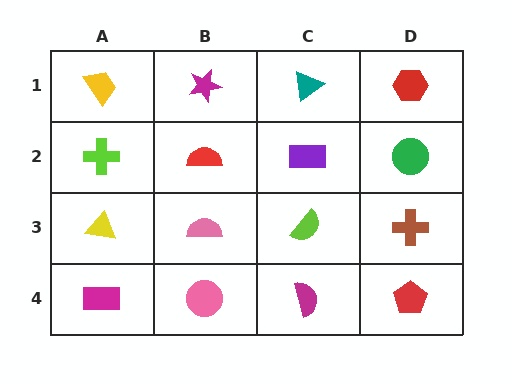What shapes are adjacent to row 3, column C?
A purple rectangle (row 2, column C), a magenta semicircle (row 4, column C), a pink semicircle (row 3, column B), a brown cross (row 3, column D).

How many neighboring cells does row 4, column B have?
3.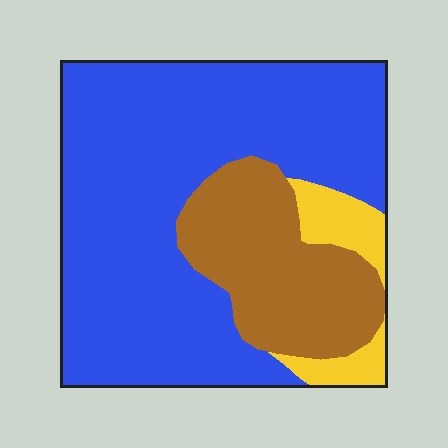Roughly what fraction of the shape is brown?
Brown covers 24% of the shape.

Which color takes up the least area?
Yellow, at roughly 10%.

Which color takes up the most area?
Blue, at roughly 70%.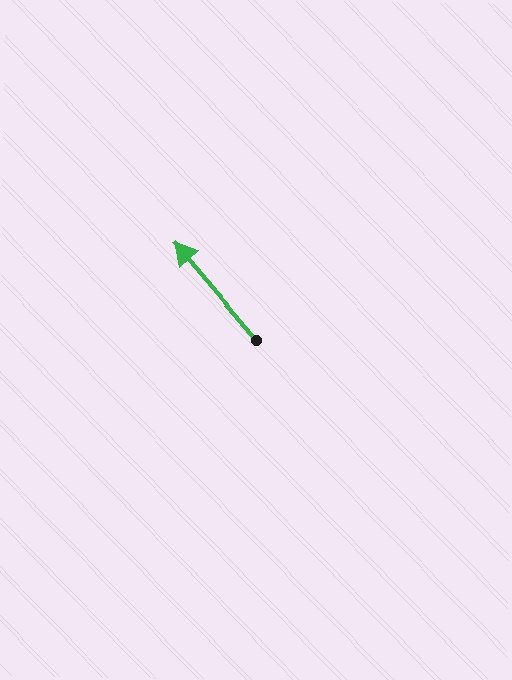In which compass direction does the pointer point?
Northwest.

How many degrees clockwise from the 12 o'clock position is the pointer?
Approximately 320 degrees.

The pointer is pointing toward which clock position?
Roughly 11 o'clock.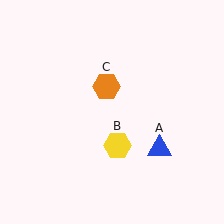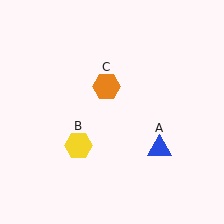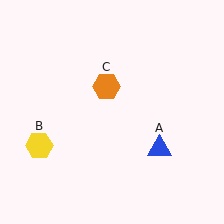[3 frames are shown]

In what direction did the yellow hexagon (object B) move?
The yellow hexagon (object B) moved left.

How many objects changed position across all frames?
1 object changed position: yellow hexagon (object B).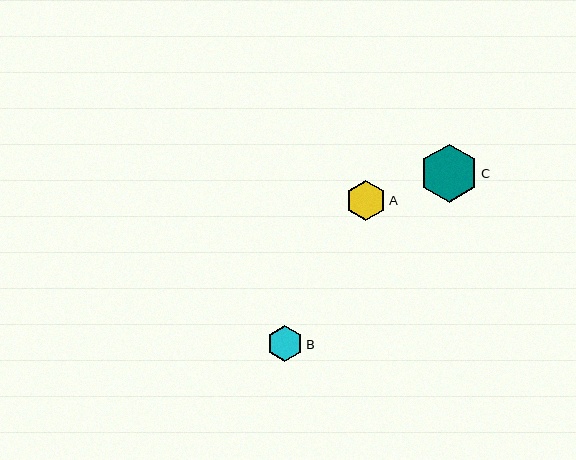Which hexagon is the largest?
Hexagon C is the largest with a size of approximately 58 pixels.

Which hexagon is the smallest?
Hexagon B is the smallest with a size of approximately 36 pixels.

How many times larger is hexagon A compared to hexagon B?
Hexagon A is approximately 1.1 times the size of hexagon B.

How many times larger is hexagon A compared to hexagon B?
Hexagon A is approximately 1.1 times the size of hexagon B.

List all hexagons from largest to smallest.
From largest to smallest: C, A, B.